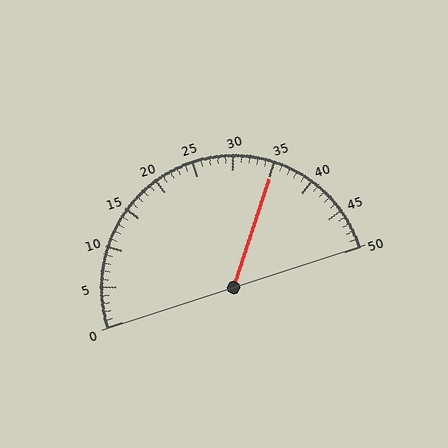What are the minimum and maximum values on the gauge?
The gauge ranges from 0 to 50.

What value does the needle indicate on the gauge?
The needle indicates approximately 35.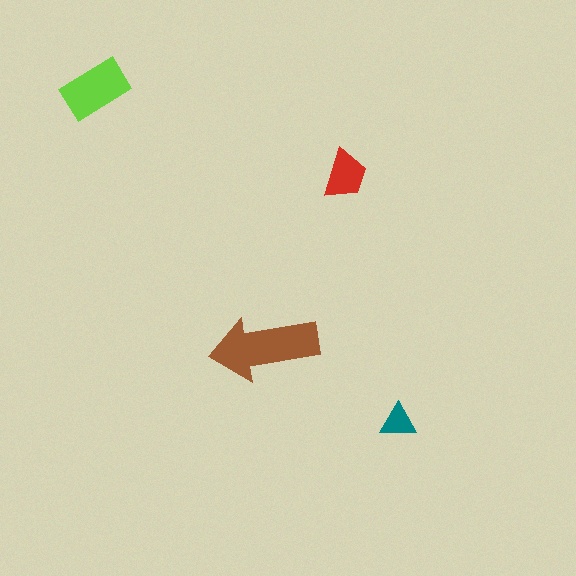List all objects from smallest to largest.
The teal triangle, the red trapezoid, the lime rectangle, the brown arrow.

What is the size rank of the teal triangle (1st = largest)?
4th.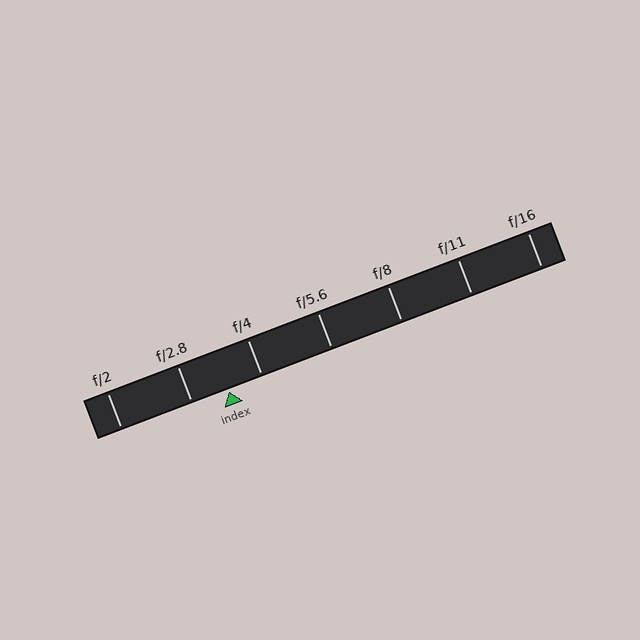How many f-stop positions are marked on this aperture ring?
There are 7 f-stop positions marked.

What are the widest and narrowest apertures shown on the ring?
The widest aperture shown is f/2 and the narrowest is f/16.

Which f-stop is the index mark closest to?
The index mark is closest to f/4.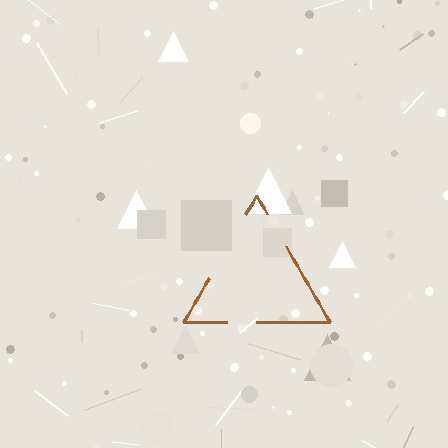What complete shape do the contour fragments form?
The contour fragments form a triangle.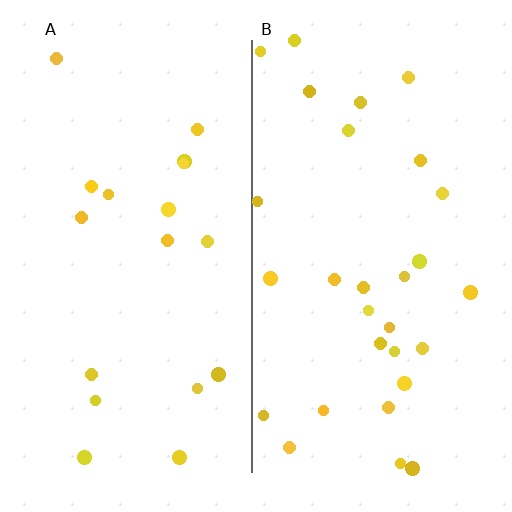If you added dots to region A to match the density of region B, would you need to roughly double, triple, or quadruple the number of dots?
Approximately double.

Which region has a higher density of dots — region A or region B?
B (the right).